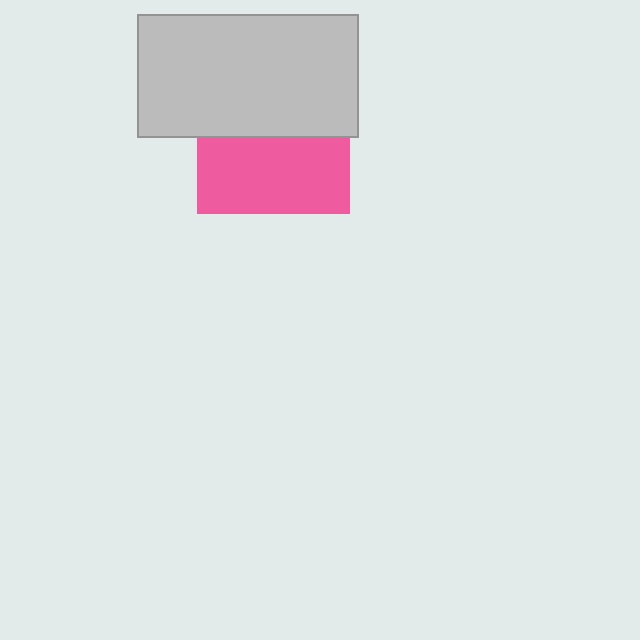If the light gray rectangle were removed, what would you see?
You would see the complete pink square.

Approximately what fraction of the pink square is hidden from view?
Roughly 50% of the pink square is hidden behind the light gray rectangle.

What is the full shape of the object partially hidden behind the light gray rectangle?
The partially hidden object is a pink square.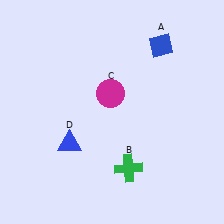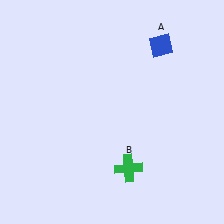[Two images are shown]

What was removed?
The magenta circle (C), the blue triangle (D) were removed in Image 2.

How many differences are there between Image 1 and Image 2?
There are 2 differences between the two images.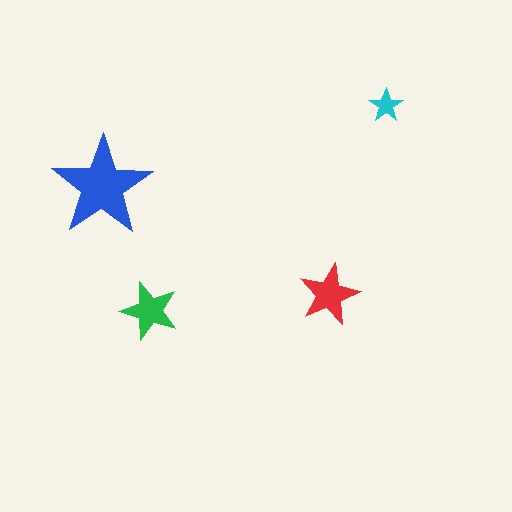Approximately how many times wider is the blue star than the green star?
About 1.5 times wider.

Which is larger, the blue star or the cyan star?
The blue one.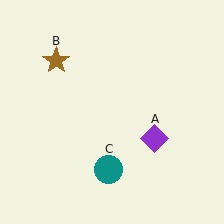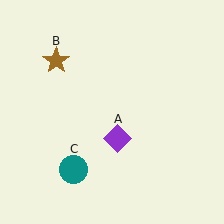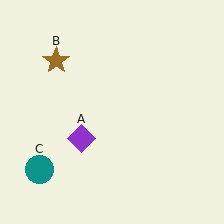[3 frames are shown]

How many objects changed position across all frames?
2 objects changed position: purple diamond (object A), teal circle (object C).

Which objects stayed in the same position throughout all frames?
Brown star (object B) remained stationary.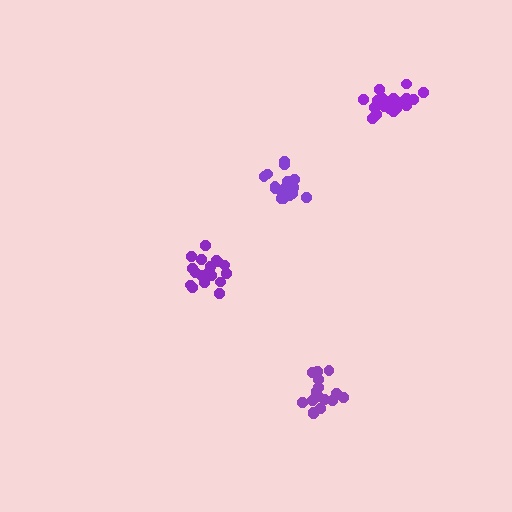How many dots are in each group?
Group 1: 18 dots, Group 2: 20 dots, Group 3: 19 dots, Group 4: 20 dots (77 total).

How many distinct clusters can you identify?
There are 4 distinct clusters.